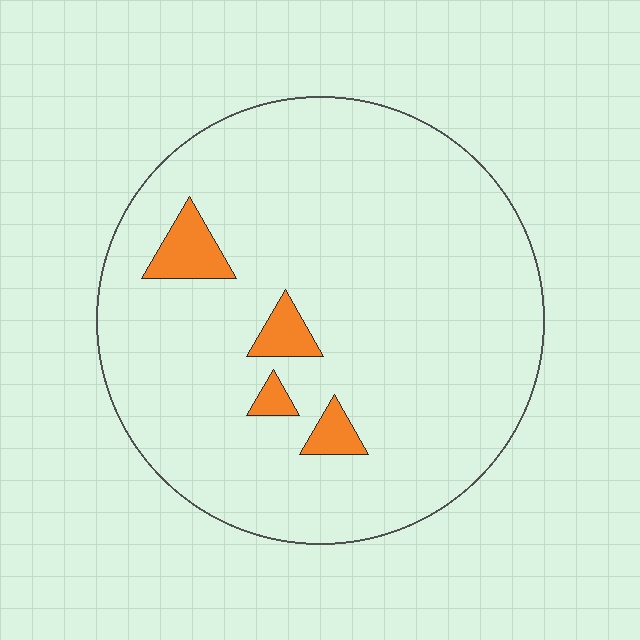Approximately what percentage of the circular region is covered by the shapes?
Approximately 5%.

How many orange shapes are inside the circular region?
4.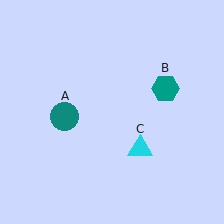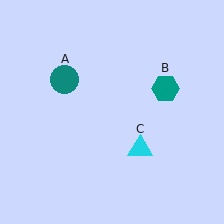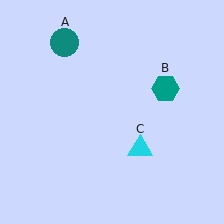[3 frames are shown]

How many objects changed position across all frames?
1 object changed position: teal circle (object A).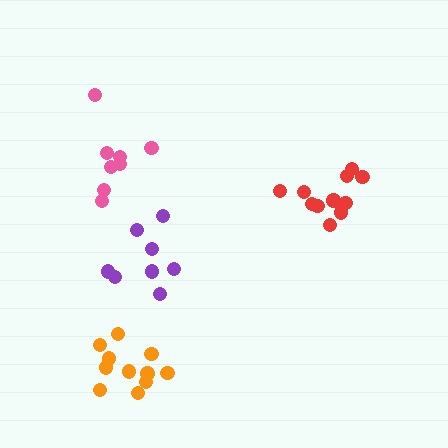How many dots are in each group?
Group 1: 8 dots, Group 2: 11 dots, Group 3: 11 dots, Group 4: 8 dots (38 total).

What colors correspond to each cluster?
The clusters are colored: purple, red, orange, pink.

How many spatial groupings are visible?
There are 4 spatial groupings.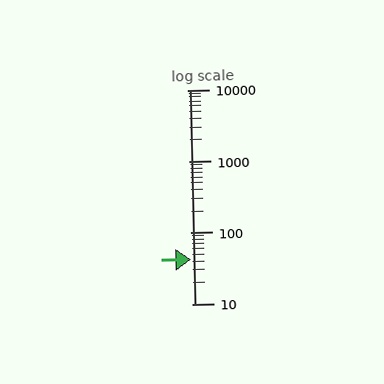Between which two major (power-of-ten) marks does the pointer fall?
The pointer is between 10 and 100.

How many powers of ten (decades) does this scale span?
The scale spans 3 decades, from 10 to 10000.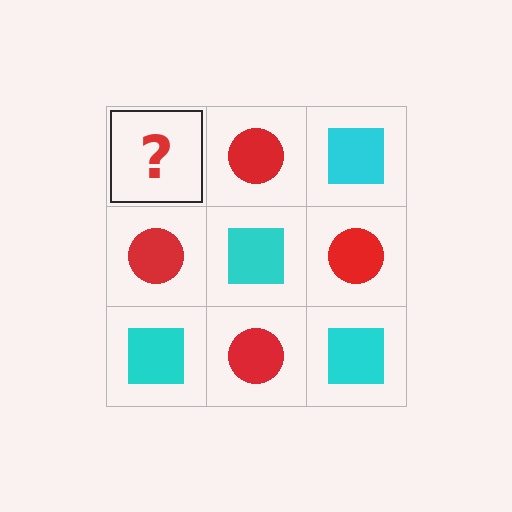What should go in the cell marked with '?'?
The missing cell should contain a cyan square.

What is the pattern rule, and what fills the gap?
The rule is that it alternates cyan square and red circle in a checkerboard pattern. The gap should be filled with a cyan square.